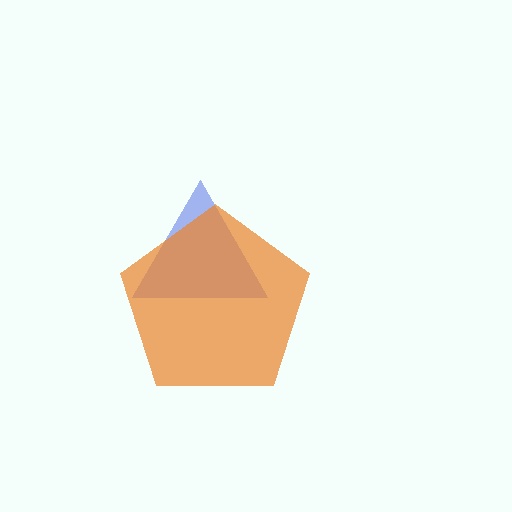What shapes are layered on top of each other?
The layered shapes are: a blue triangle, an orange pentagon.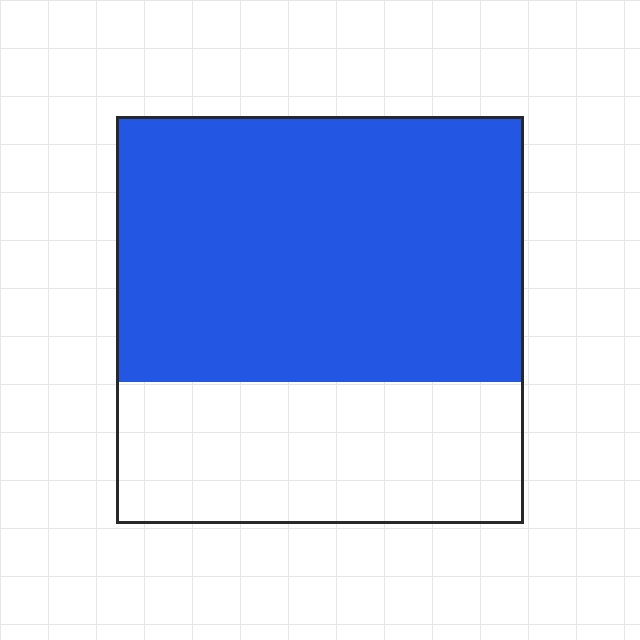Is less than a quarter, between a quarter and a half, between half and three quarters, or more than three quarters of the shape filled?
Between half and three quarters.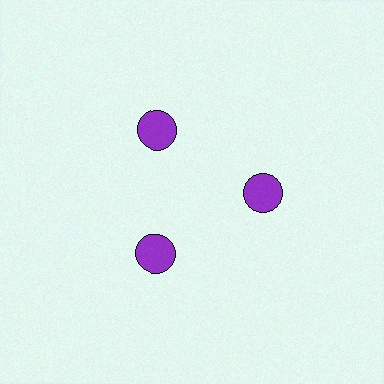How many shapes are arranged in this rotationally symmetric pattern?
There are 3 shapes, arranged in 3 groups of 1.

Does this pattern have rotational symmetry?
Yes, this pattern has 3-fold rotational symmetry. It looks the same after rotating 120 degrees around the center.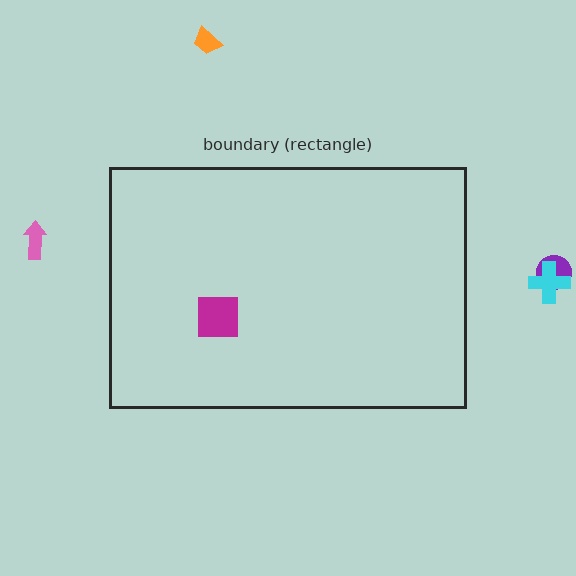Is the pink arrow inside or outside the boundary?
Outside.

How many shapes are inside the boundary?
1 inside, 4 outside.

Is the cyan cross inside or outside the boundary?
Outside.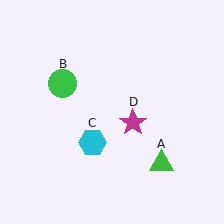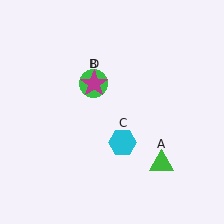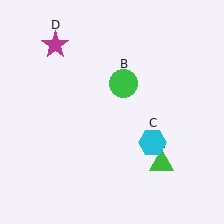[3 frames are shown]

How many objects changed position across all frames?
3 objects changed position: green circle (object B), cyan hexagon (object C), magenta star (object D).